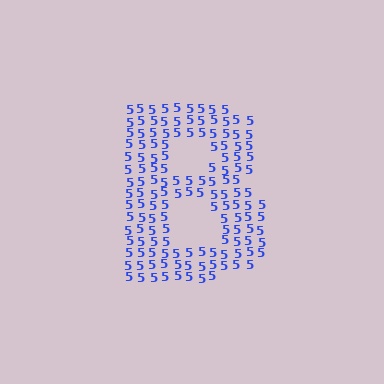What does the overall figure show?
The overall figure shows the letter B.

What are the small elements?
The small elements are digit 5's.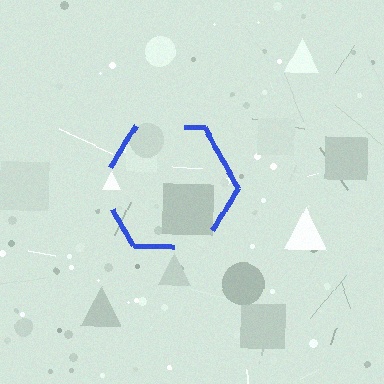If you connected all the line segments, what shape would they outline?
They would outline a hexagon.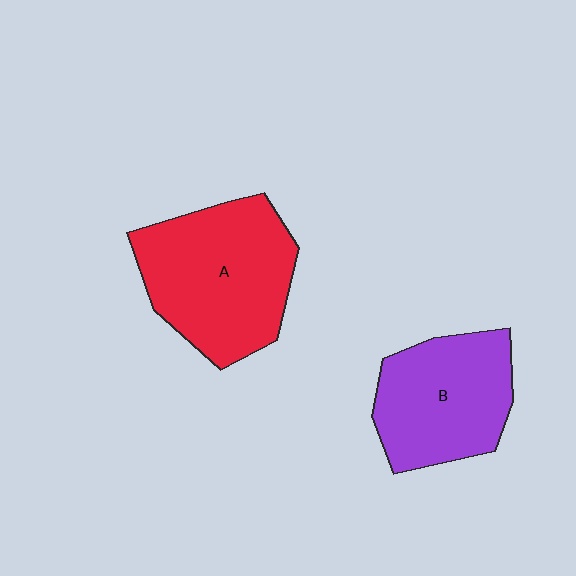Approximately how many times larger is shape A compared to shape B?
Approximately 1.2 times.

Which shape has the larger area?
Shape A (red).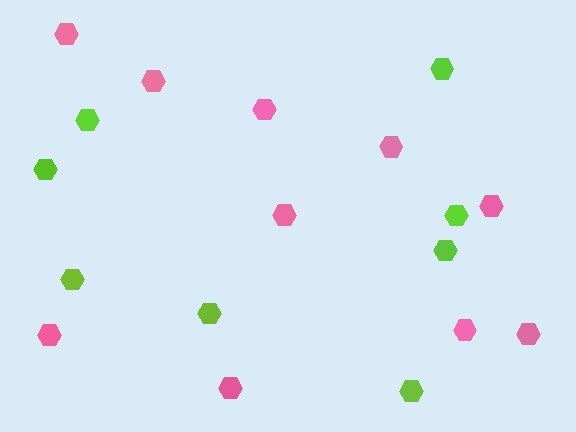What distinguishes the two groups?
There are 2 groups: one group of pink hexagons (10) and one group of lime hexagons (8).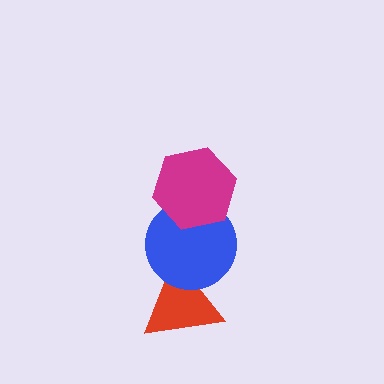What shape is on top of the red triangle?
The blue circle is on top of the red triangle.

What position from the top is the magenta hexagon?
The magenta hexagon is 1st from the top.